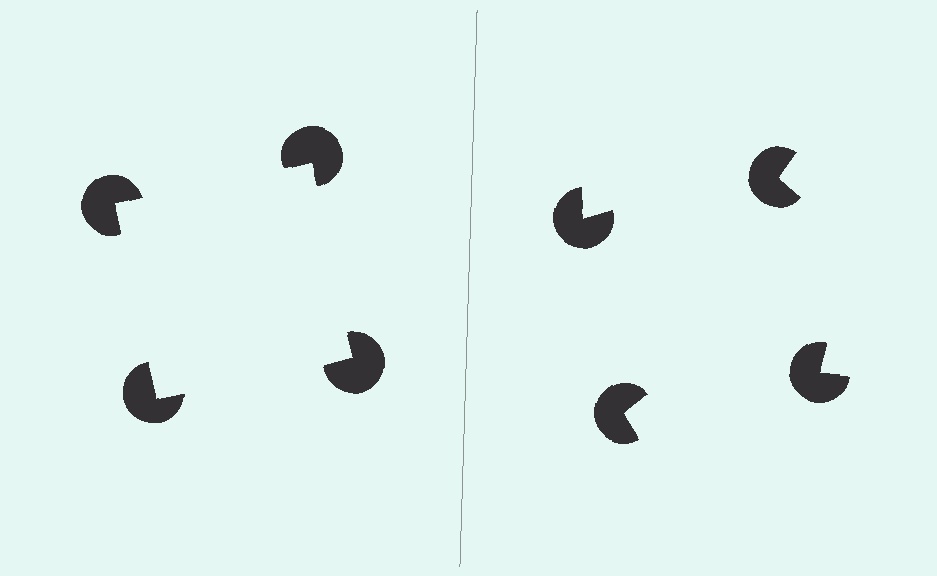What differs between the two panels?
The pac-man discs are positioned identically on both sides; only the wedge orientations differ. On the left they align to a square; on the right they are misaligned.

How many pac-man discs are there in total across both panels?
8 — 4 on each side.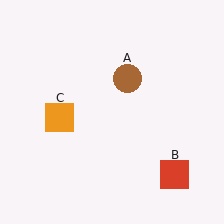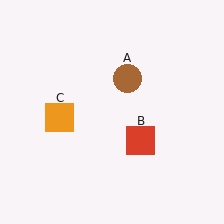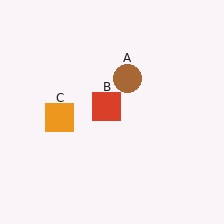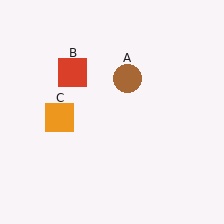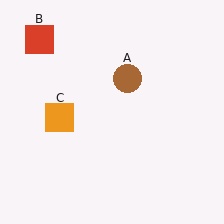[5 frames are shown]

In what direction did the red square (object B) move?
The red square (object B) moved up and to the left.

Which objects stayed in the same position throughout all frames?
Brown circle (object A) and orange square (object C) remained stationary.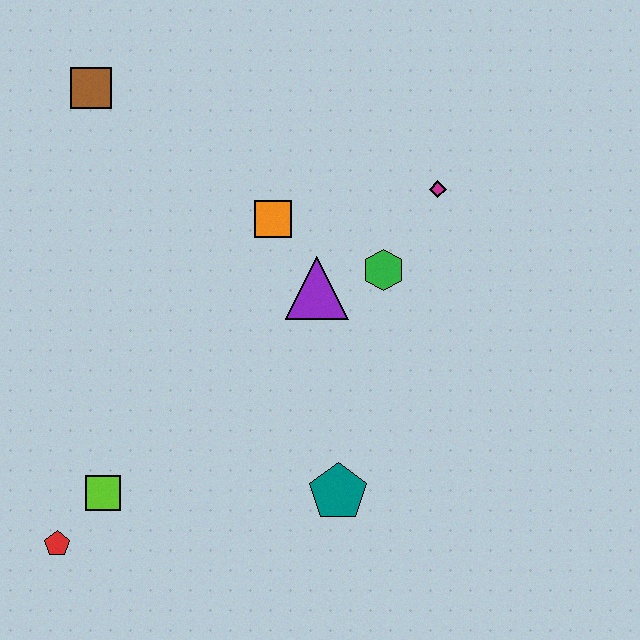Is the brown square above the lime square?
Yes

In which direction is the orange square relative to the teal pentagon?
The orange square is above the teal pentagon.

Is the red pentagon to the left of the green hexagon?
Yes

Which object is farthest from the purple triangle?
The red pentagon is farthest from the purple triangle.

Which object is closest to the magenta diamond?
The green hexagon is closest to the magenta diamond.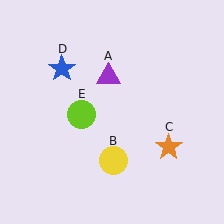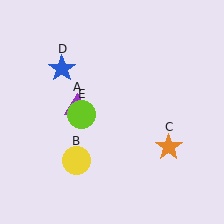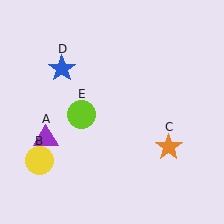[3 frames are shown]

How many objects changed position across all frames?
2 objects changed position: purple triangle (object A), yellow circle (object B).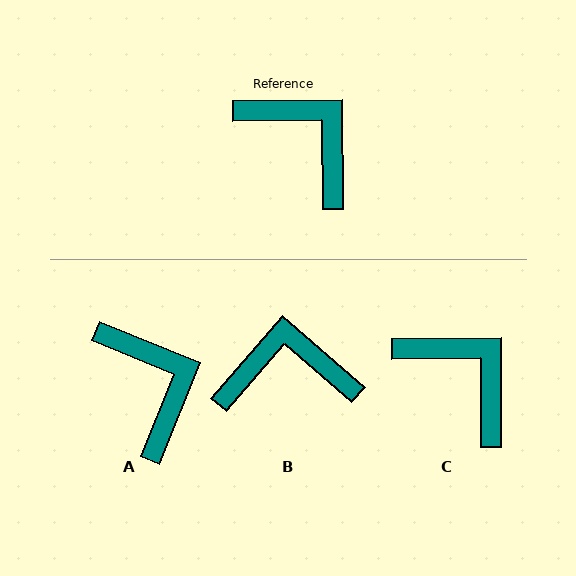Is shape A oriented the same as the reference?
No, it is off by about 22 degrees.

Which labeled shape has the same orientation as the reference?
C.